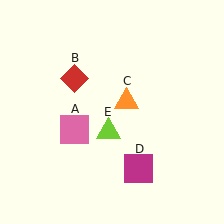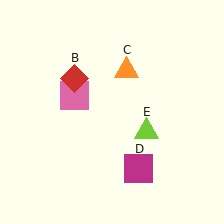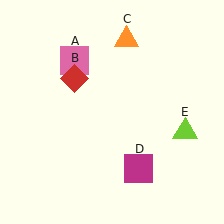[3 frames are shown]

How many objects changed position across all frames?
3 objects changed position: pink square (object A), orange triangle (object C), lime triangle (object E).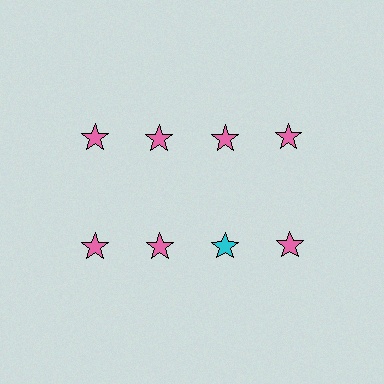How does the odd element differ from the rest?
It has a different color: cyan instead of pink.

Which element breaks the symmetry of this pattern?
The cyan star in the second row, center column breaks the symmetry. All other shapes are pink stars.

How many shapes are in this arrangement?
There are 8 shapes arranged in a grid pattern.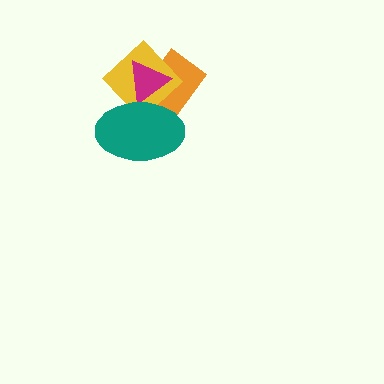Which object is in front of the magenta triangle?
The teal ellipse is in front of the magenta triangle.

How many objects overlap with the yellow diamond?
3 objects overlap with the yellow diamond.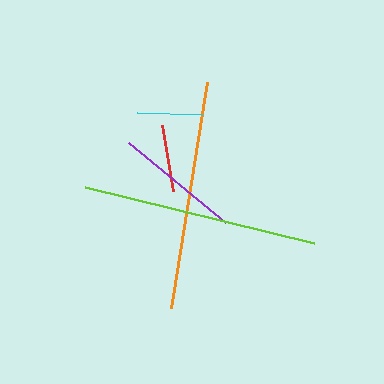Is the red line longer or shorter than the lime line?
The lime line is longer than the red line.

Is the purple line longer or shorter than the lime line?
The lime line is longer than the purple line.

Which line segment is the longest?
The lime line is the longest at approximately 236 pixels.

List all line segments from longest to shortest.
From longest to shortest: lime, orange, purple, red, cyan.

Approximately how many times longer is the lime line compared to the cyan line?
The lime line is approximately 3.6 times the length of the cyan line.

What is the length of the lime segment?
The lime segment is approximately 236 pixels long.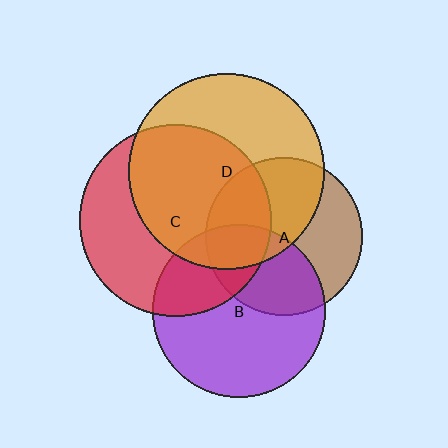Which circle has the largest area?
Circle D (orange).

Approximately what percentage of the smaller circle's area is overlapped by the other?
Approximately 30%.